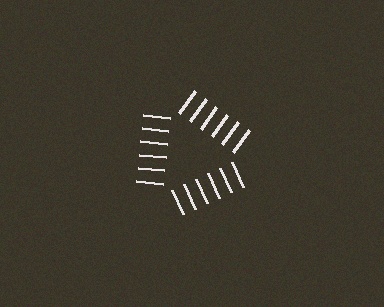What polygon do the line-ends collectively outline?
An illusory triangle — the line segments terminate on its edges but no continuous stroke is drawn.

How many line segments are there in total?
18 — 6 along each of the 3 edges.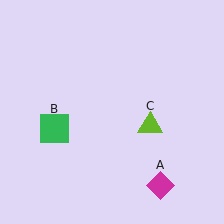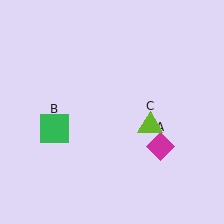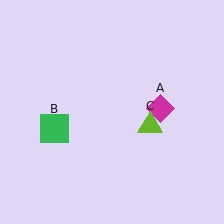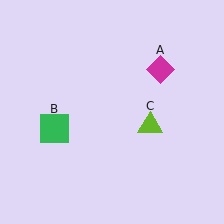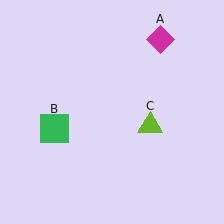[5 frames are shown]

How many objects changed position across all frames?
1 object changed position: magenta diamond (object A).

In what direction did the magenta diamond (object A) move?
The magenta diamond (object A) moved up.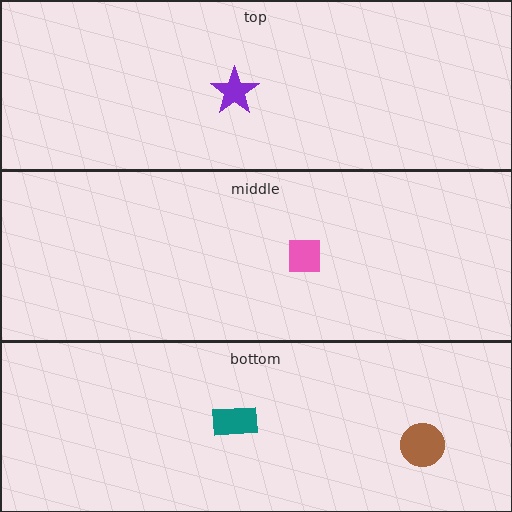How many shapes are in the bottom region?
2.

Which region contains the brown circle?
The bottom region.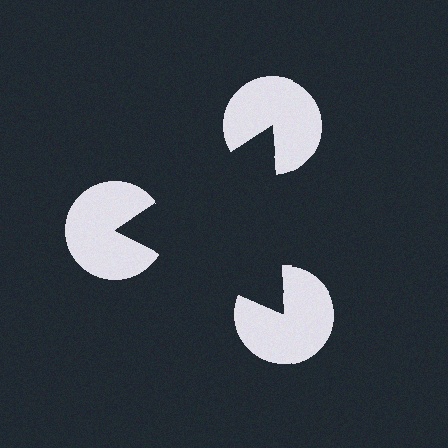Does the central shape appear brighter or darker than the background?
It typically appears slightly darker than the background, even though no actual brightness change is drawn.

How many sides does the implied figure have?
3 sides.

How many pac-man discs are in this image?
There are 3 — one at each vertex of the illusory triangle.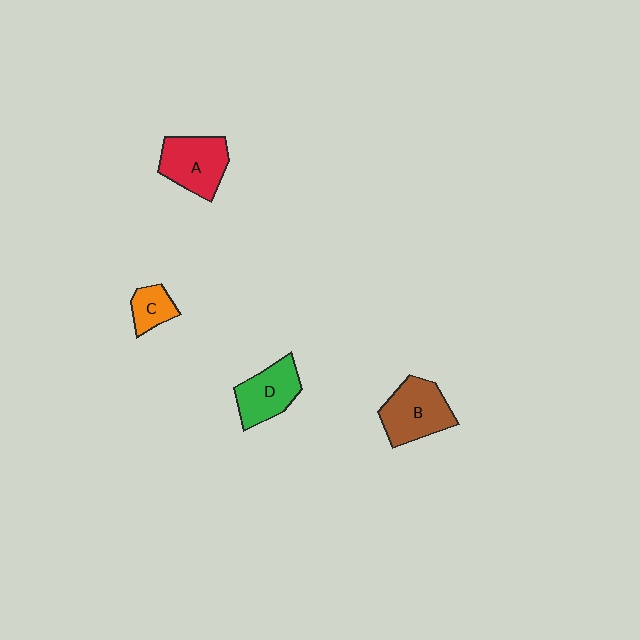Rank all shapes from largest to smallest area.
From largest to smallest: B (brown), A (red), D (green), C (orange).